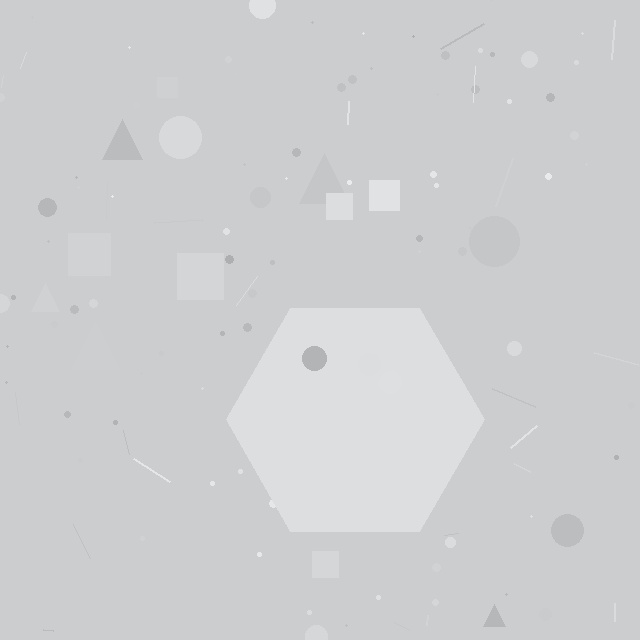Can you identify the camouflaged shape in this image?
The camouflaged shape is a hexagon.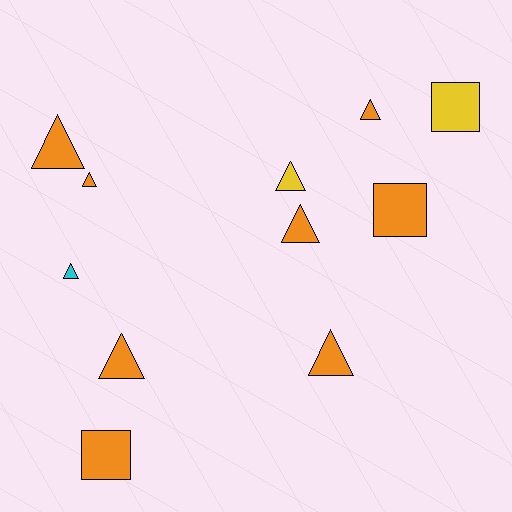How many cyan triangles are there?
There is 1 cyan triangle.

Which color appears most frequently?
Orange, with 8 objects.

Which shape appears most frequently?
Triangle, with 8 objects.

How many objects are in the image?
There are 11 objects.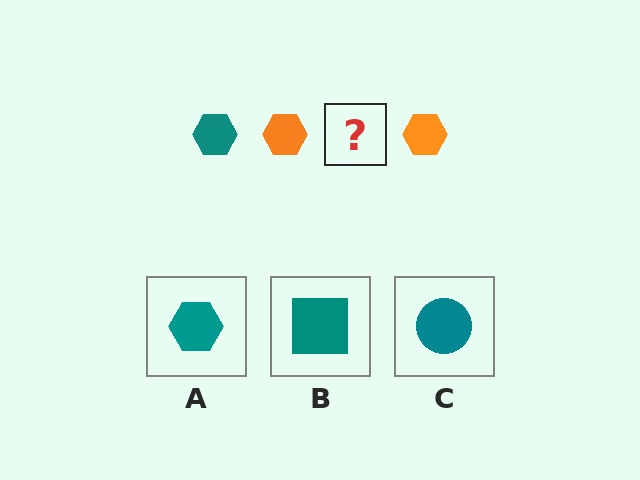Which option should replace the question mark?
Option A.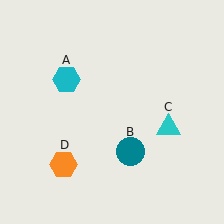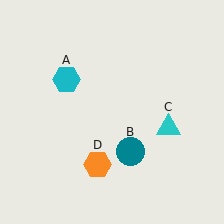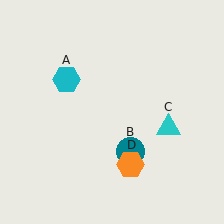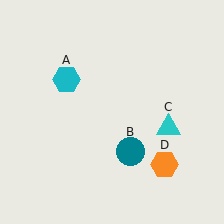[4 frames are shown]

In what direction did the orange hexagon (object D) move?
The orange hexagon (object D) moved right.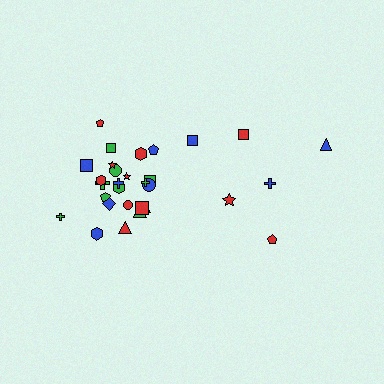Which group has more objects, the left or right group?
The left group.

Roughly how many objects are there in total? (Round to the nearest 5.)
Roughly 30 objects in total.